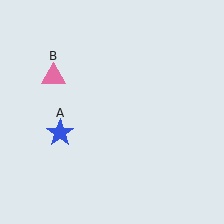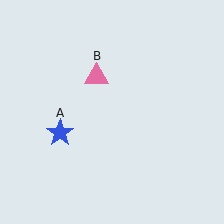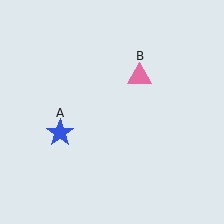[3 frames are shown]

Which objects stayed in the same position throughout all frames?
Blue star (object A) remained stationary.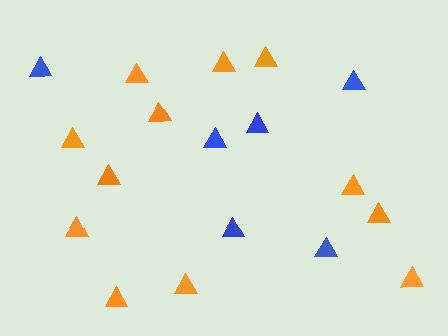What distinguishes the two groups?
There are 2 groups: one group of blue triangles (6) and one group of orange triangles (12).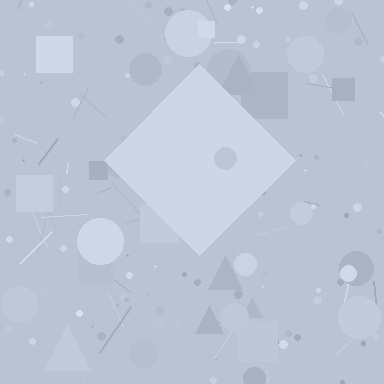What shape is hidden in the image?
A diamond is hidden in the image.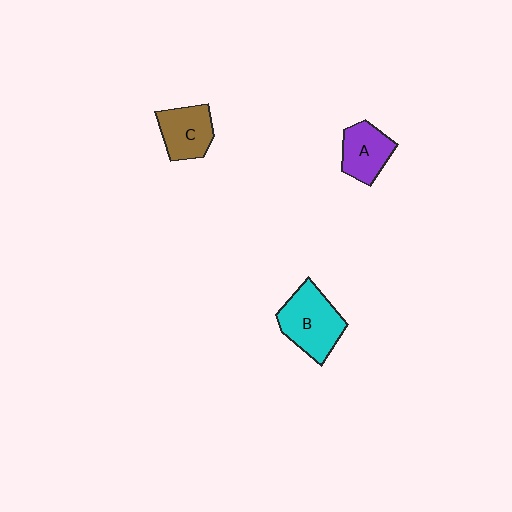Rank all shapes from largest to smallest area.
From largest to smallest: B (cyan), C (brown), A (purple).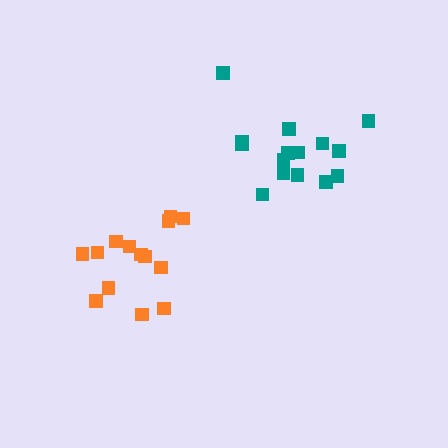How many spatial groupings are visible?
There are 2 spatial groupings.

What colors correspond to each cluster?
The clusters are colored: orange, teal.